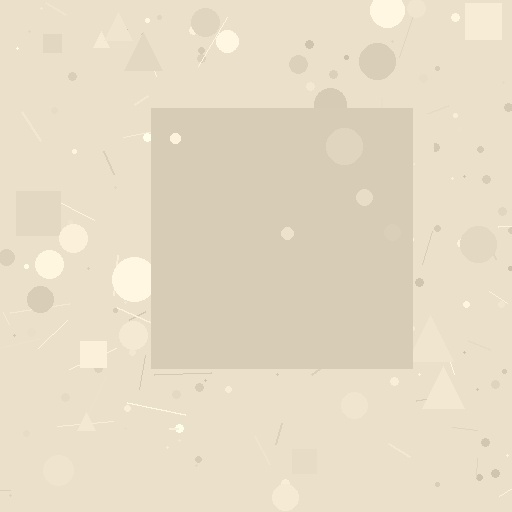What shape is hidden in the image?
A square is hidden in the image.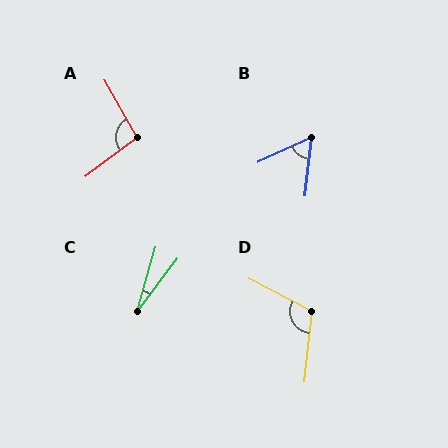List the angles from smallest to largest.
C (21°), B (59°), A (97°), D (111°).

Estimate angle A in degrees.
Approximately 97 degrees.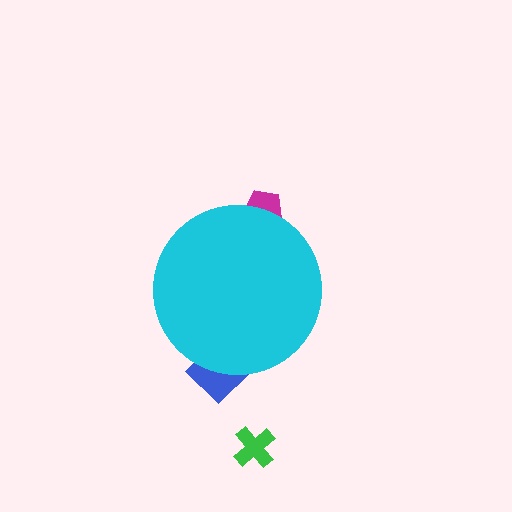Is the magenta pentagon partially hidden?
Yes, the magenta pentagon is partially hidden behind the cyan circle.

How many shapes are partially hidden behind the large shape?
2 shapes are partially hidden.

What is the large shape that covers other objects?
A cyan circle.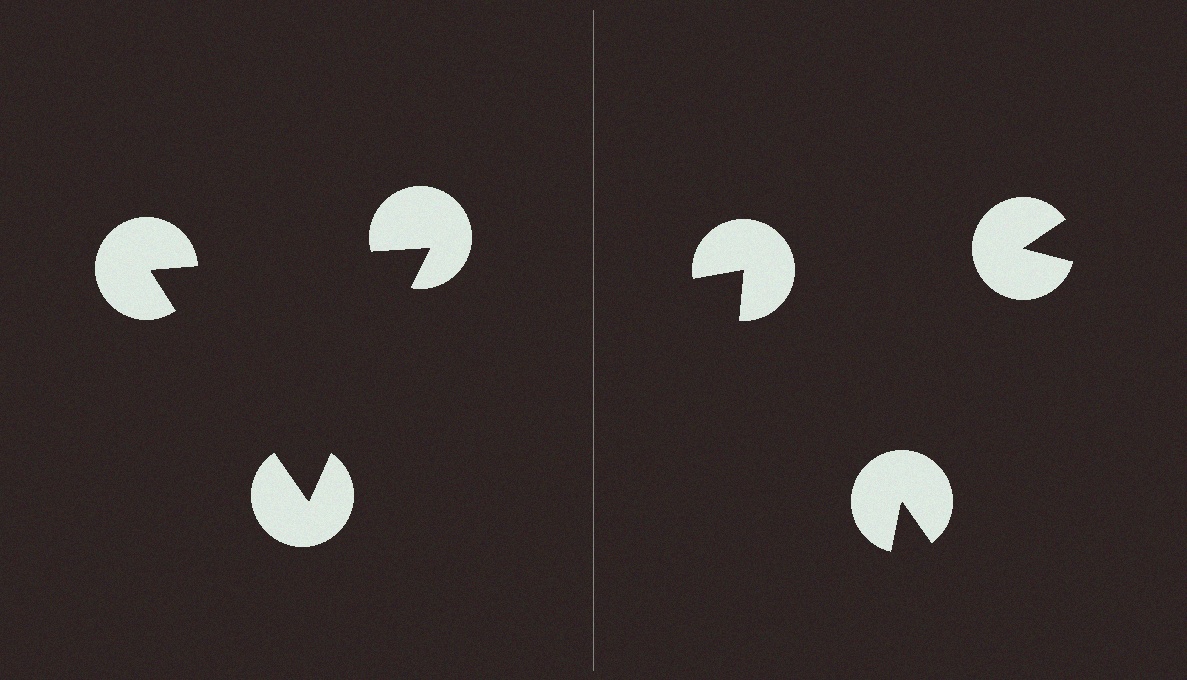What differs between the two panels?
The pac-man discs are positioned identically on both sides; only the wedge orientations differ. On the left they align to a triangle; on the right they are misaligned.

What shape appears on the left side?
An illusory triangle.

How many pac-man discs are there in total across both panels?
6 — 3 on each side.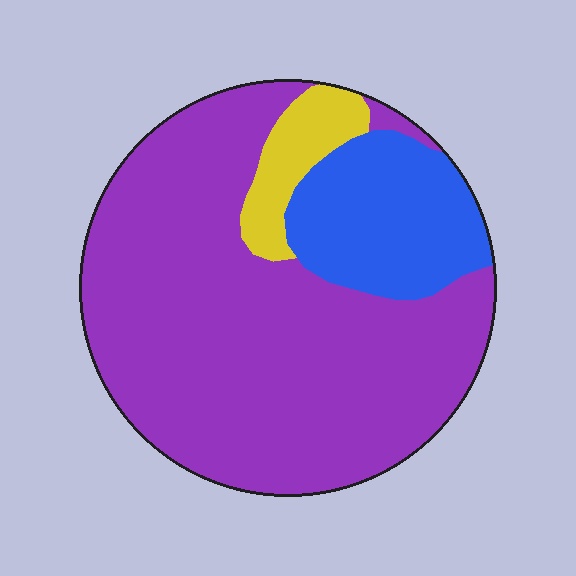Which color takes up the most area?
Purple, at roughly 75%.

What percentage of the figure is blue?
Blue covers 19% of the figure.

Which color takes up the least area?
Yellow, at roughly 10%.